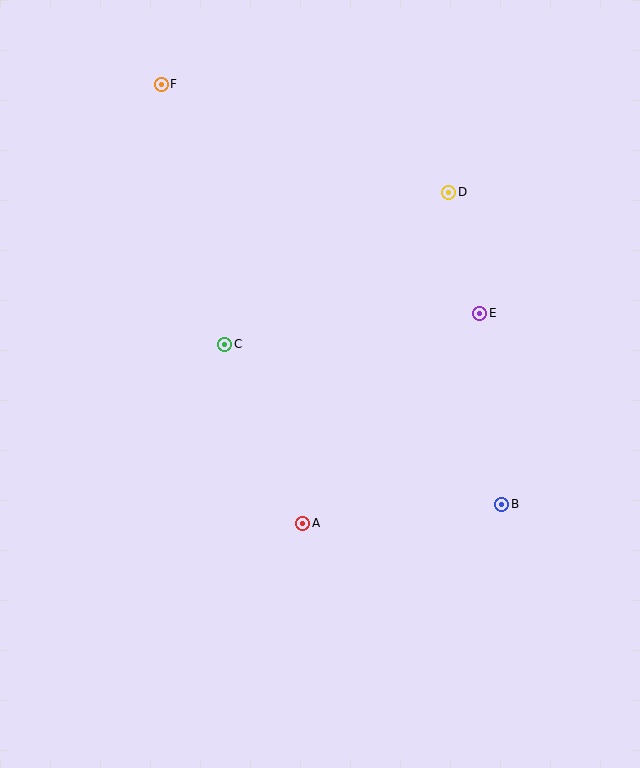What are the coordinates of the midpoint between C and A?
The midpoint between C and A is at (264, 434).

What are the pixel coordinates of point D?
Point D is at (449, 192).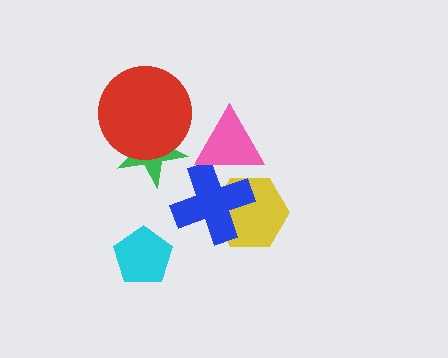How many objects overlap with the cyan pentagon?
0 objects overlap with the cyan pentagon.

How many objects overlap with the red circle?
1 object overlaps with the red circle.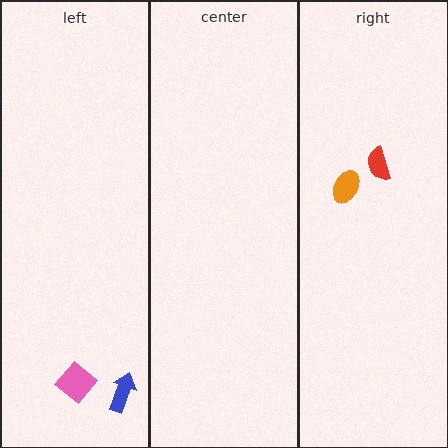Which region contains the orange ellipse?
The right region.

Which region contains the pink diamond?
The left region.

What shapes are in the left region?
The blue arrow, the pink diamond.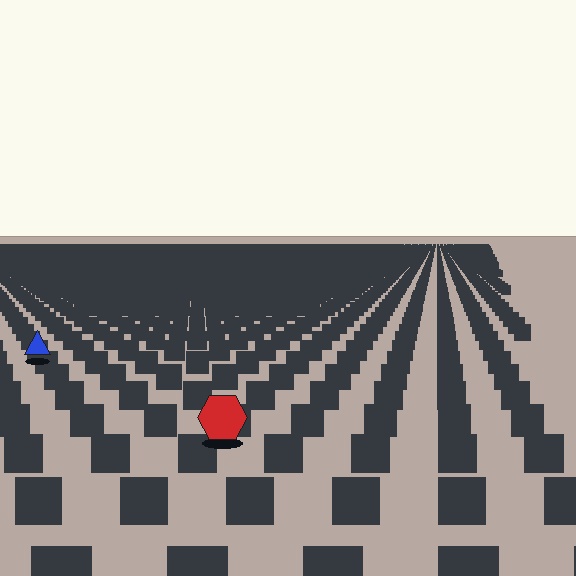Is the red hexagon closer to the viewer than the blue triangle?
Yes. The red hexagon is closer — you can tell from the texture gradient: the ground texture is coarser near it.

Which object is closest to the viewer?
The red hexagon is closest. The texture marks near it are larger and more spread out.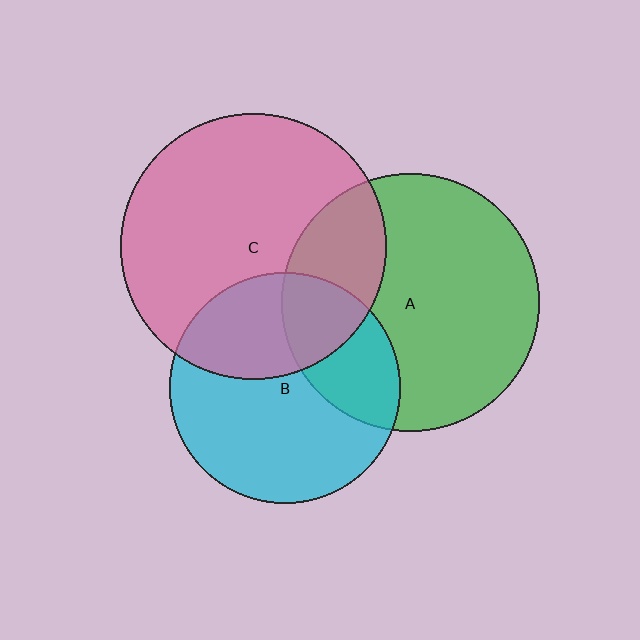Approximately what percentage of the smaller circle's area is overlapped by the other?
Approximately 30%.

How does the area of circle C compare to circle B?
Approximately 1.3 times.